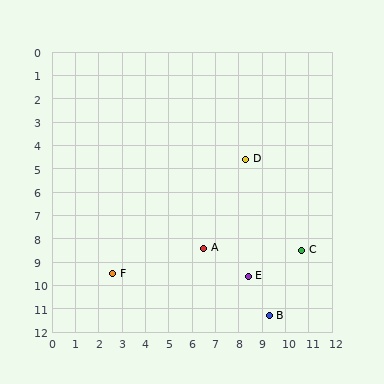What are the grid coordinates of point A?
Point A is at approximately (6.5, 8.4).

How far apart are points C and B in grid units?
Points C and B are about 3.1 grid units apart.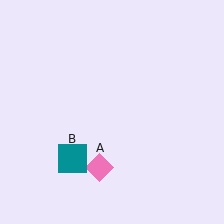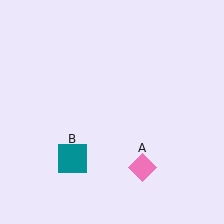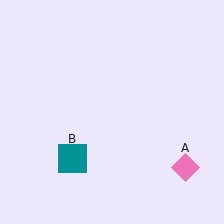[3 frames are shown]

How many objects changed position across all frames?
1 object changed position: pink diamond (object A).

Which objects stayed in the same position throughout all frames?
Teal square (object B) remained stationary.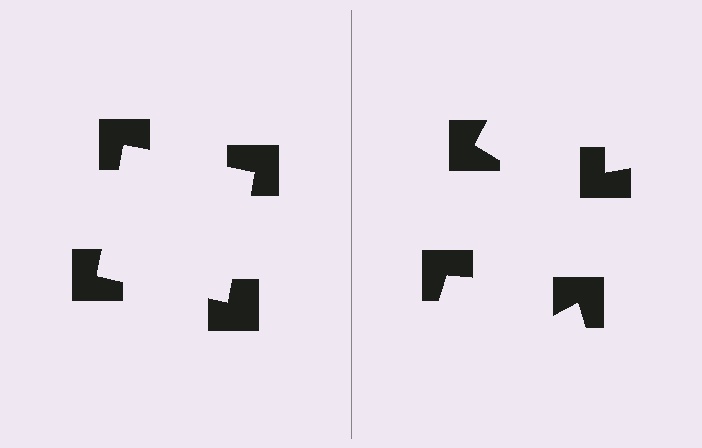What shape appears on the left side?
An illusory square.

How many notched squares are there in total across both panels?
8 — 4 on each side.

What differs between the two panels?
The notched squares are positioned identically on both sides; only the wedge orientations differ. On the left they align to a square; on the right they are misaligned.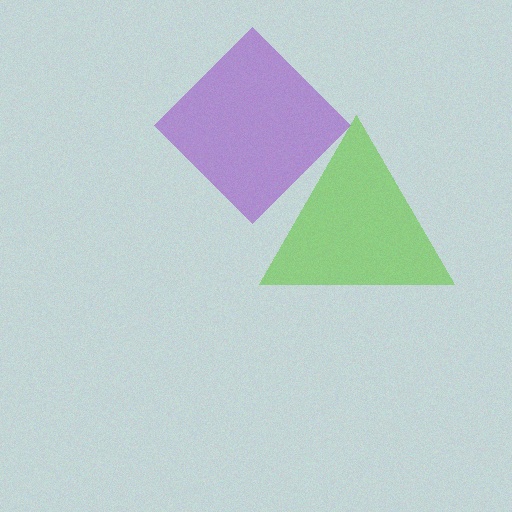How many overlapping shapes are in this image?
There are 2 overlapping shapes in the image.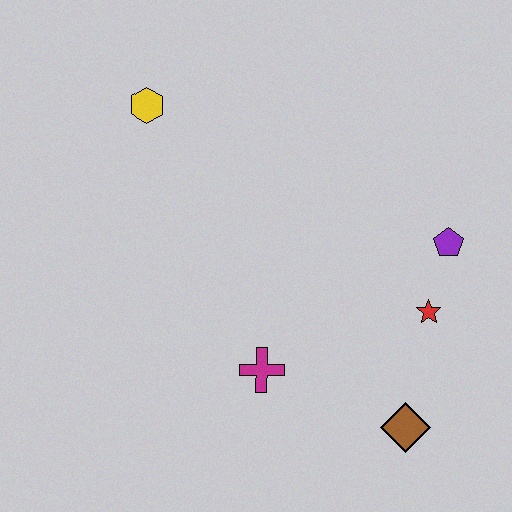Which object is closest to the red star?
The purple pentagon is closest to the red star.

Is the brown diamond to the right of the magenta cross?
Yes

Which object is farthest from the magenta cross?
The yellow hexagon is farthest from the magenta cross.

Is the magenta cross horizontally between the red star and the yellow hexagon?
Yes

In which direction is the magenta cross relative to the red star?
The magenta cross is to the left of the red star.